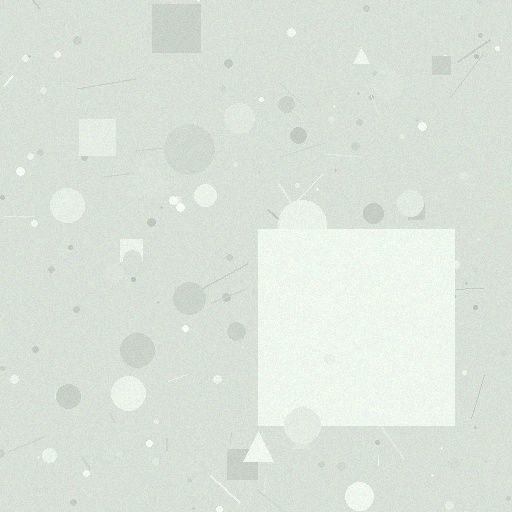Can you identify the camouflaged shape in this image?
The camouflaged shape is a square.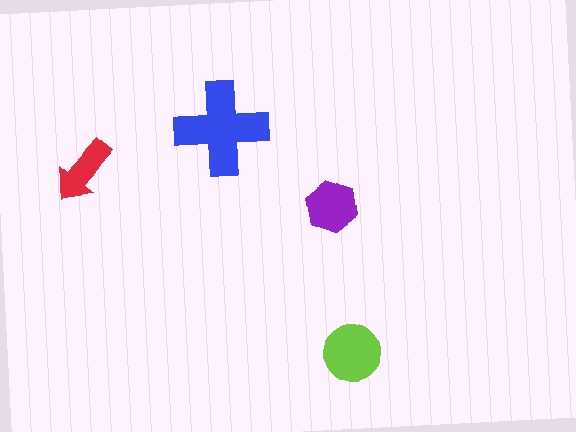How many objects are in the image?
There are 4 objects in the image.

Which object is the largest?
The blue cross.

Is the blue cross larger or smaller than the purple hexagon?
Larger.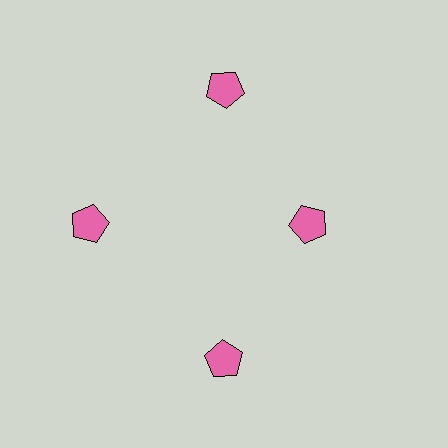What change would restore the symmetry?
The symmetry would be restored by moving it outward, back onto the ring so that all 4 pentagons sit at equal angles and equal distance from the center.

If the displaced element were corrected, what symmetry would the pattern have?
It would have 4-fold rotational symmetry — the pattern would map onto itself every 90 degrees.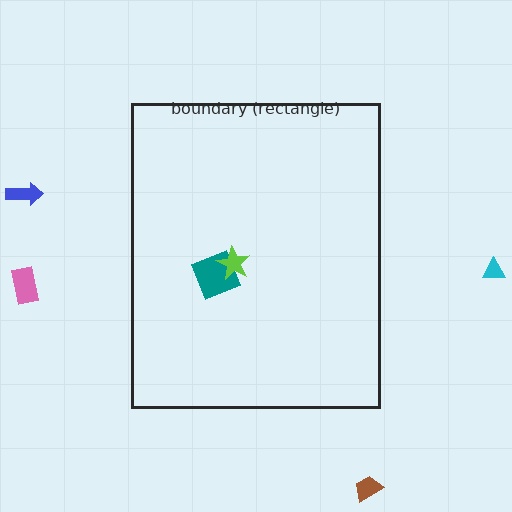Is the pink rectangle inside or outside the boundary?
Outside.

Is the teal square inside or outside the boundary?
Inside.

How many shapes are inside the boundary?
2 inside, 4 outside.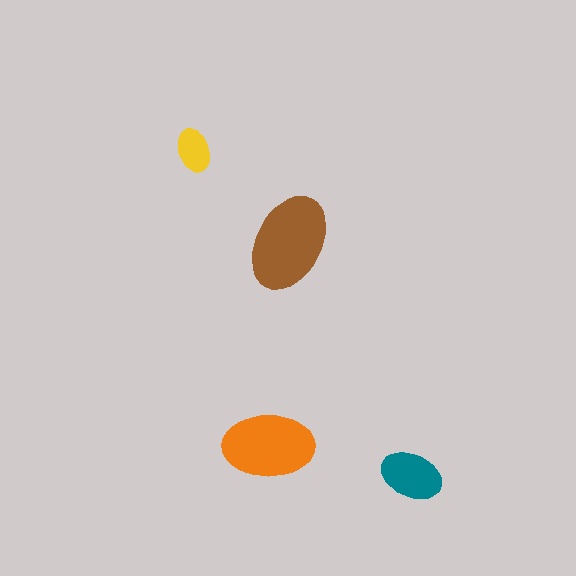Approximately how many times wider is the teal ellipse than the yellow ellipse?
About 1.5 times wider.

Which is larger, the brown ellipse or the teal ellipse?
The brown one.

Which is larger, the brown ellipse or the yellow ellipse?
The brown one.